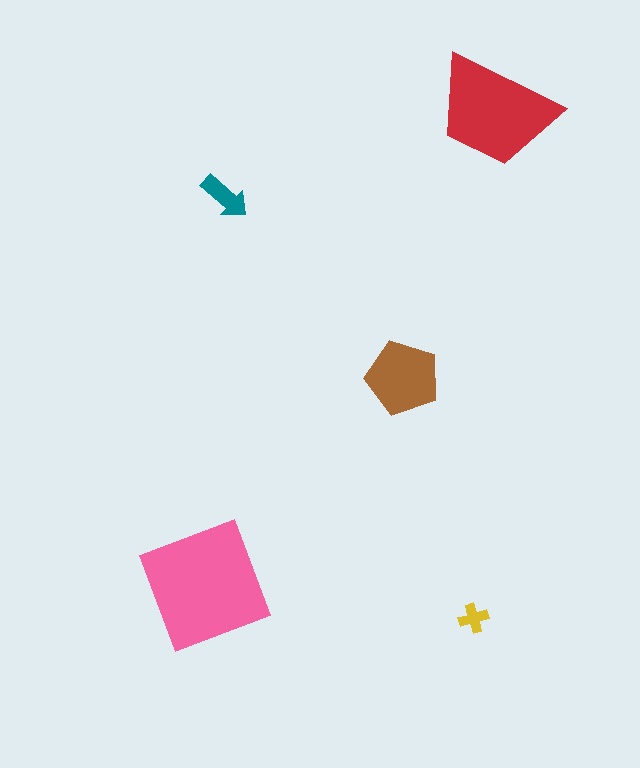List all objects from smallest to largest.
The yellow cross, the teal arrow, the brown pentagon, the red trapezoid, the pink square.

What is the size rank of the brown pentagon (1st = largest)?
3rd.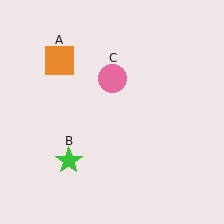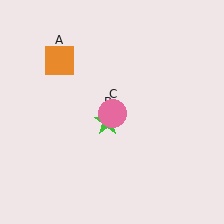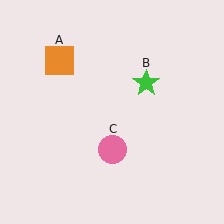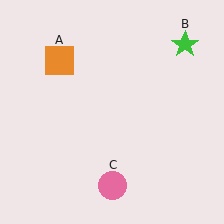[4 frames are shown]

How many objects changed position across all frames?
2 objects changed position: green star (object B), pink circle (object C).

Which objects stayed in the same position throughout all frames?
Orange square (object A) remained stationary.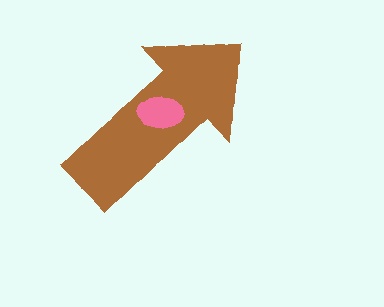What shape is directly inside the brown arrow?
The pink ellipse.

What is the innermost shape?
The pink ellipse.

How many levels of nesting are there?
2.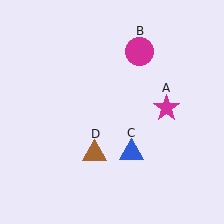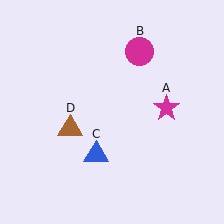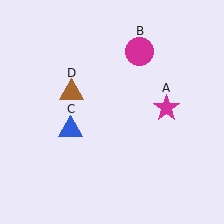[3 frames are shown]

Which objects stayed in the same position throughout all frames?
Magenta star (object A) and magenta circle (object B) remained stationary.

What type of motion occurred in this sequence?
The blue triangle (object C), brown triangle (object D) rotated clockwise around the center of the scene.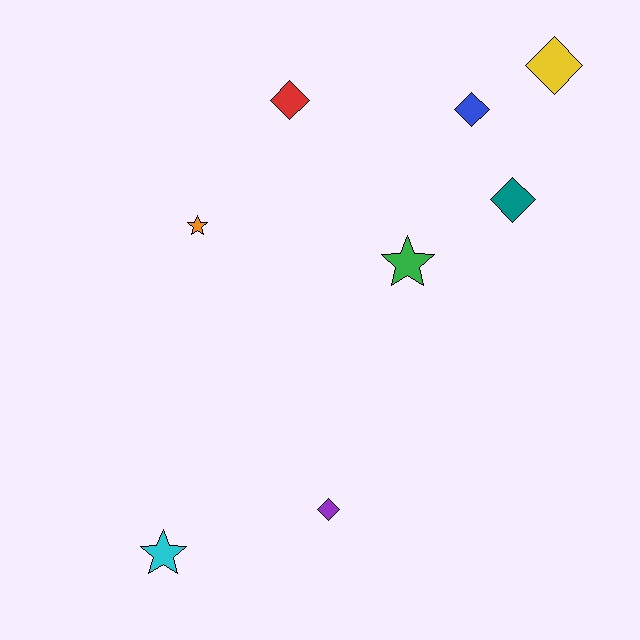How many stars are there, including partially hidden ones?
There are 3 stars.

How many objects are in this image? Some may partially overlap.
There are 8 objects.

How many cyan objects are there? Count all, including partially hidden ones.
There is 1 cyan object.